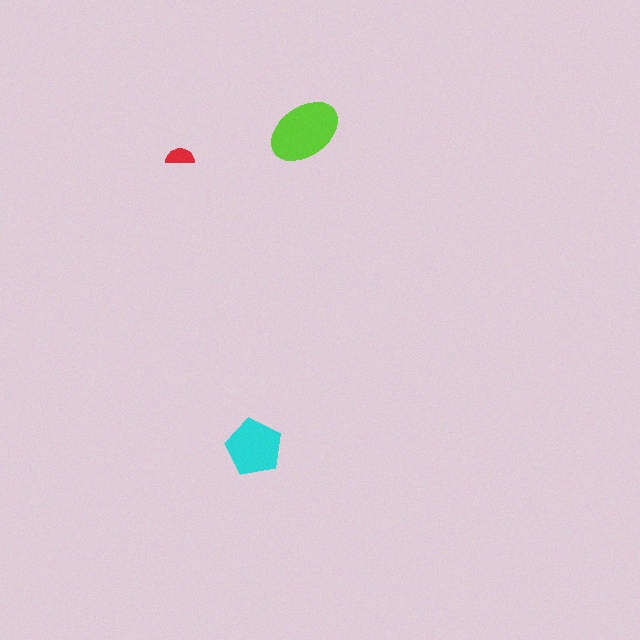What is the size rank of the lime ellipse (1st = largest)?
1st.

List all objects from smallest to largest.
The red semicircle, the cyan pentagon, the lime ellipse.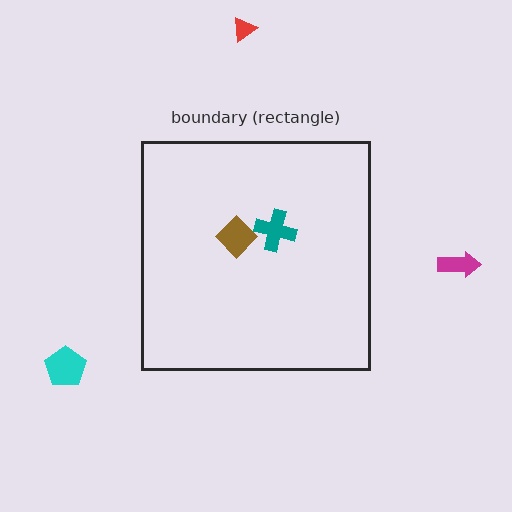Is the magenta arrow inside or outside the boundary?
Outside.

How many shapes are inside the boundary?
2 inside, 3 outside.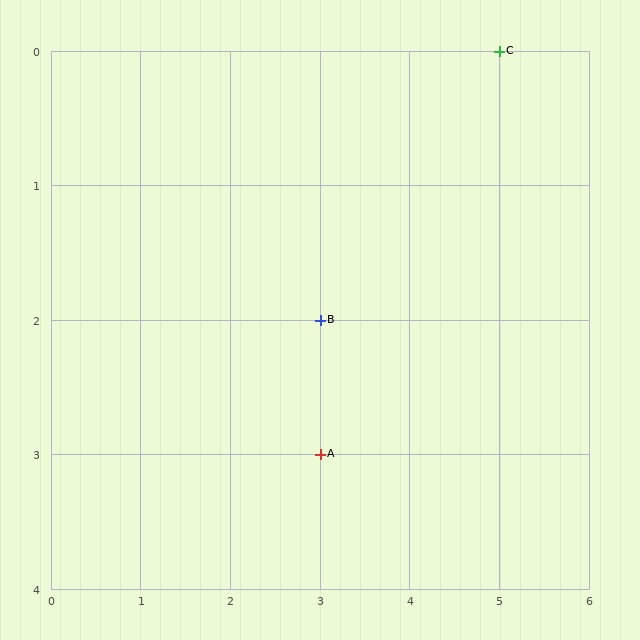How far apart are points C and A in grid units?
Points C and A are 2 columns and 3 rows apart (about 3.6 grid units diagonally).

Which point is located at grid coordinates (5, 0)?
Point C is at (5, 0).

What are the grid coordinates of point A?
Point A is at grid coordinates (3, 3).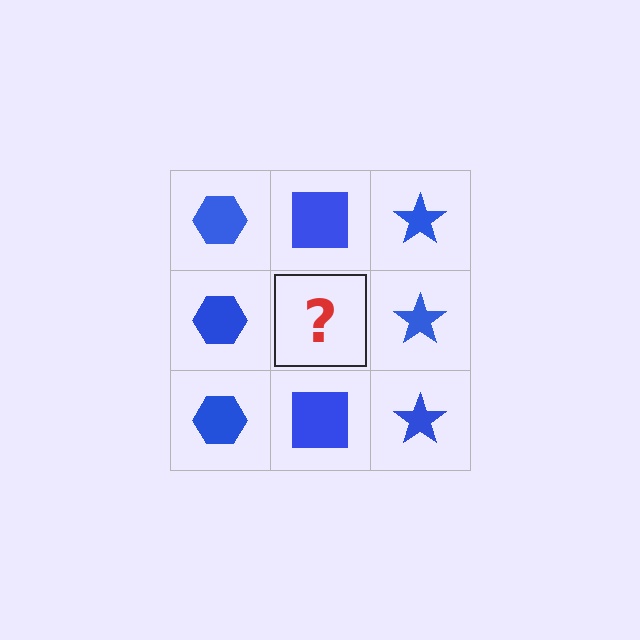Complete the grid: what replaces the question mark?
The question mark should be replaced with a blue square.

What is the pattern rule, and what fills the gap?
The rule is that each column has a consistent shape. The gap should be filled with a blue square.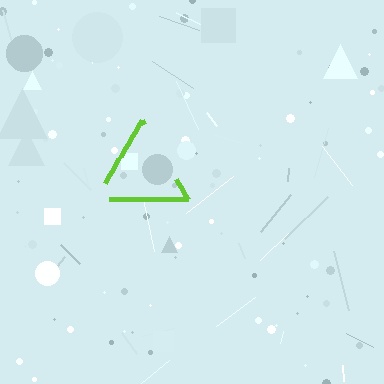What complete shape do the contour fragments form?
The contour fragments form a triangle.